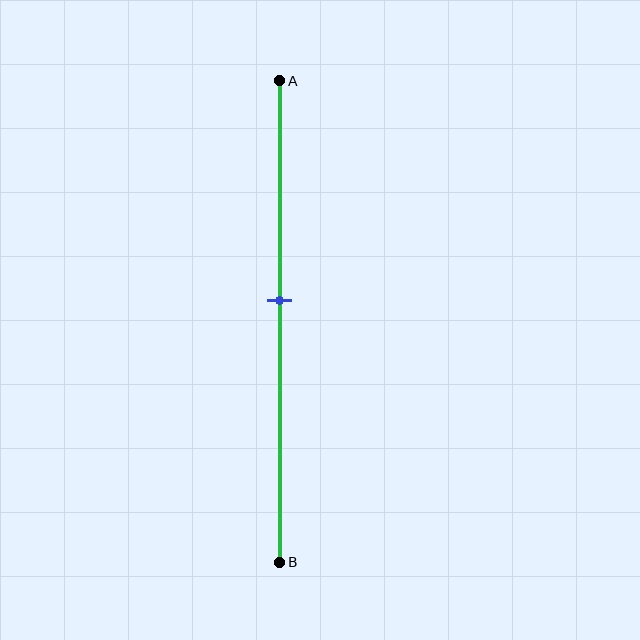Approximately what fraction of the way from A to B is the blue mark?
The blue mark is approximately 45% of the way from A to B.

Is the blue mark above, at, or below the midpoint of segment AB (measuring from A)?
The blue mark is above the midpoint of segment AB.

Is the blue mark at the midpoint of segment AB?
No, the mark is at about 45% from A, not at the 50% midpoint.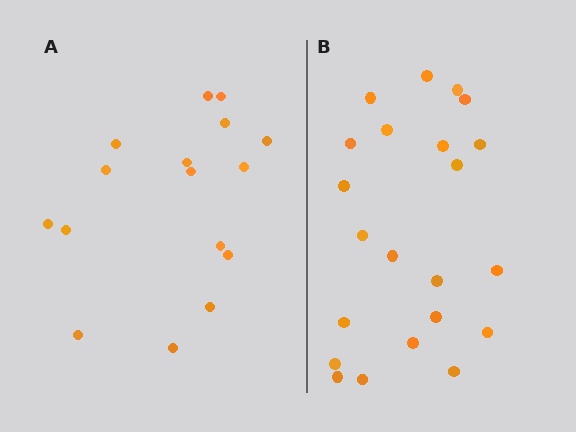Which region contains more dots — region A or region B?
Region B (the right region) has more dots.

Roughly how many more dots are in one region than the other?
Region B has about 6 more dots than region A.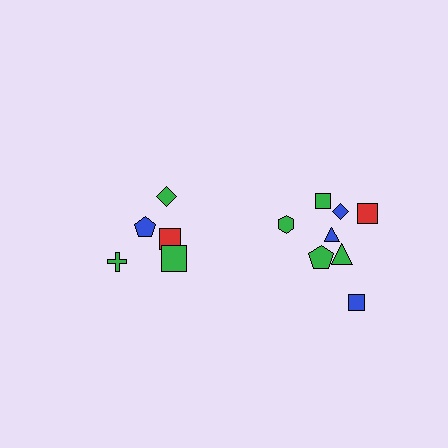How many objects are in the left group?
There are 5 objects.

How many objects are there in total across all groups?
There are 13 objects.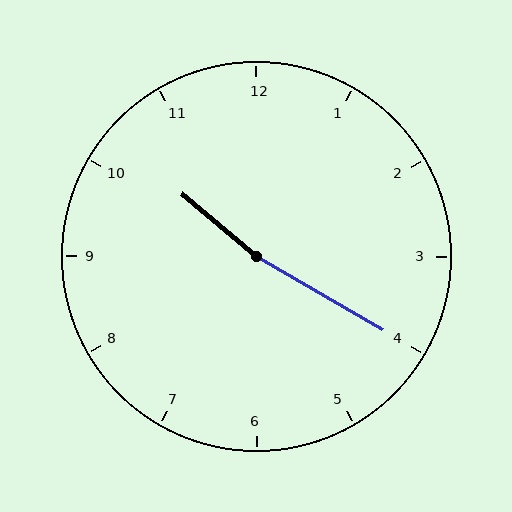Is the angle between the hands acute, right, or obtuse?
It is obtuse.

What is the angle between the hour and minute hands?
Approximately 170 degrees.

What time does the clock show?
10:20.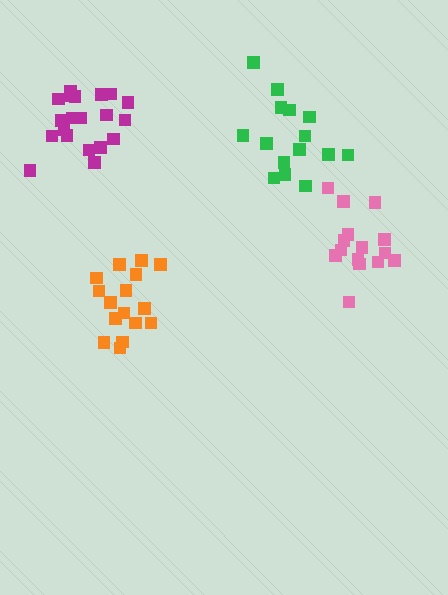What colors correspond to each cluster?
The clusters are colored: pink, magenta, green, orange.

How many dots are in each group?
Group 1: 15 dots, Group 2: 20 dots, Group 3: 15 dots, Group 4: 17 dots (67 total).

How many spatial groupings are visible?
There are 4 spatial groupings.